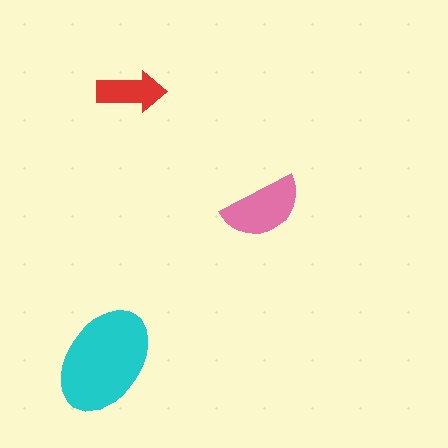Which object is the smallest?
The red arrow.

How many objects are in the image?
There are 3 objects in the image.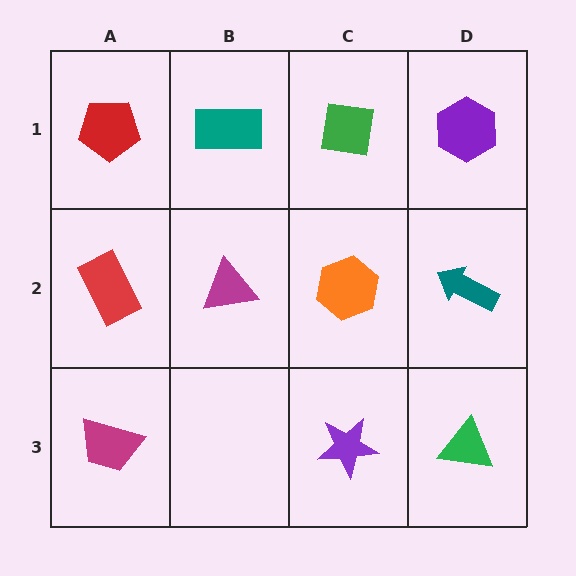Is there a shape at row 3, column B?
No, that cell is empty.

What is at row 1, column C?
A green square.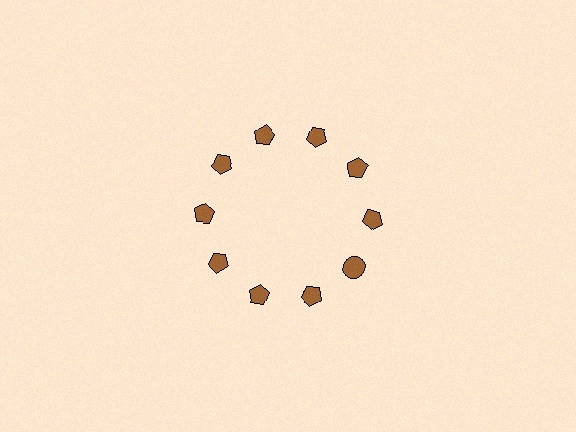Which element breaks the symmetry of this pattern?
The brown circle at roughly the 4 o'clock position breaks the symmetry. All other shapes are brown pentagons.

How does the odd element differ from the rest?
It has a different shape: circle instead of pentagon.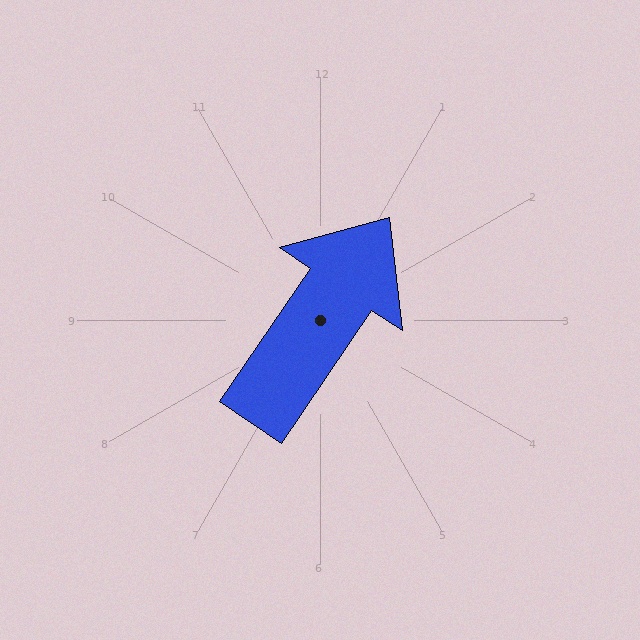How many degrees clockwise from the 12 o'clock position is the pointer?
Approximately 34 degrees.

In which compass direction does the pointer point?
Northeast.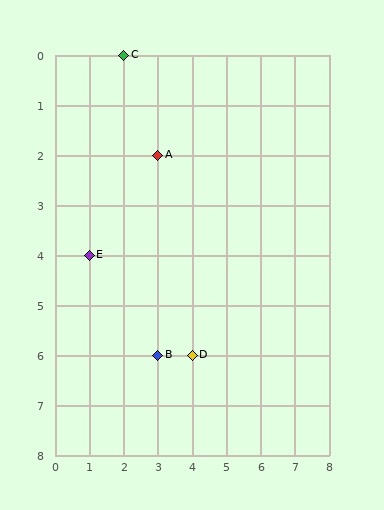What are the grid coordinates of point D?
Point D is at grid coordinates (4, 6).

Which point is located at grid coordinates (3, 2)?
Point A is at (3, 2).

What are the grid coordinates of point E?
Point E is at grid coordinates (1, 4).